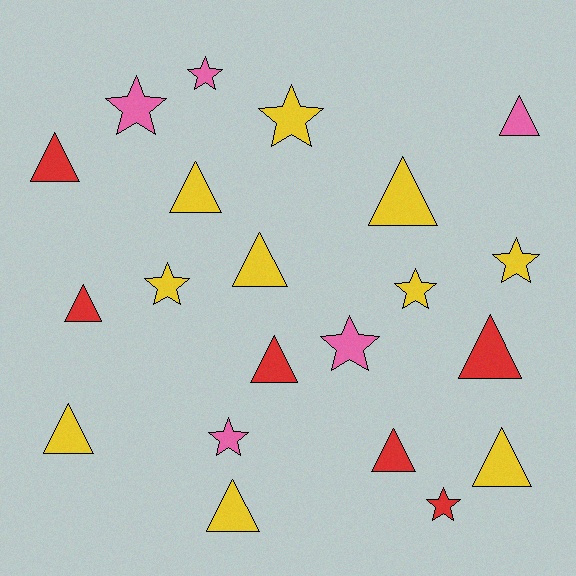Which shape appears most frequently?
Triangle, with 12 objects.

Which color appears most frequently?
Yellow, with 10 objects.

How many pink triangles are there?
There is 1 pink triangle.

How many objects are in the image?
There are 21 objects.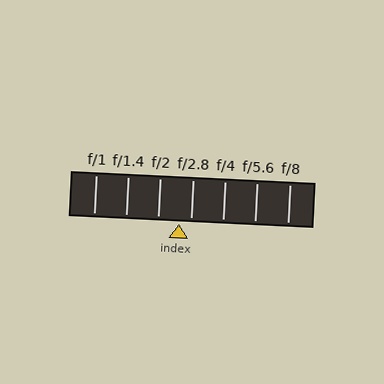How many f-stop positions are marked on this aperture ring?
There are 7 f-stop positions marked.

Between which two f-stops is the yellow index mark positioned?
The index mark is between f/2 and f/2.8.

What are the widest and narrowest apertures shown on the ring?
The widest aperture shown is f/1 and the narrowest is f/8.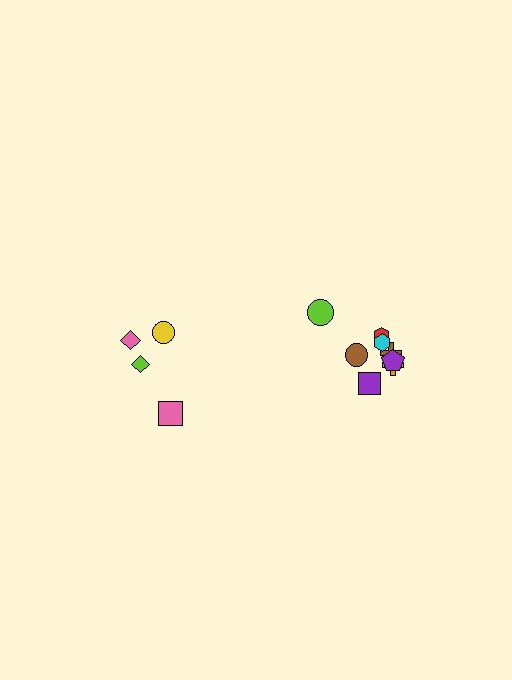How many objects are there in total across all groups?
There are 12 objects.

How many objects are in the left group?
There are 4 objects.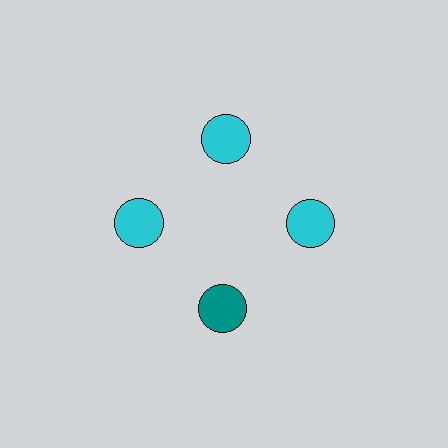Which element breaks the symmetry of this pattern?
The teal circle at roughly the 6 o'clock position breaks the symmetry. All other shapes are cyan circles.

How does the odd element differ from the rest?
It has a different color: teal instead of cyan.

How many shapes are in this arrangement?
There are 4 shapes arranged in a ring pattern.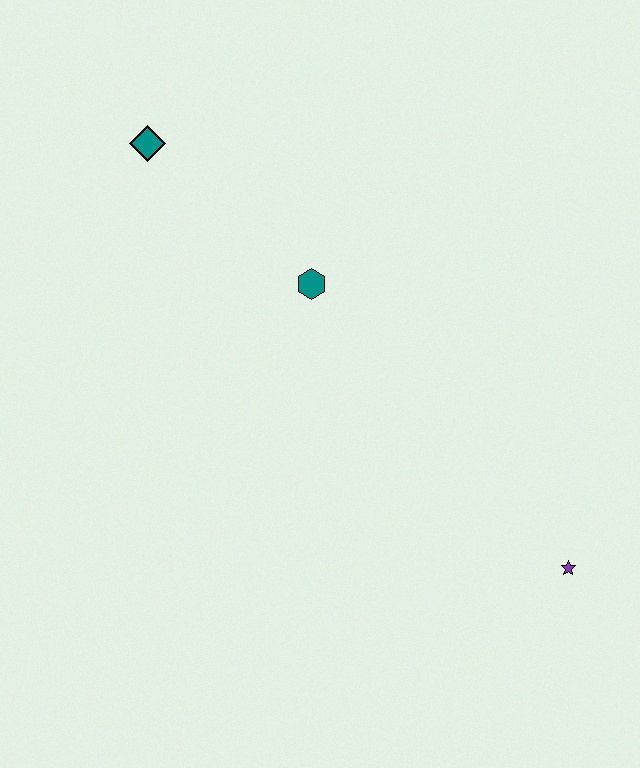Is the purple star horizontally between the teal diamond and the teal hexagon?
No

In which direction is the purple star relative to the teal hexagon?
The purple star is below the teal hexagon.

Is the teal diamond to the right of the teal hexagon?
No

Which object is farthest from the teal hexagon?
The purple star is farthest from the teal hexagon.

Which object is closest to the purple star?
The teal hexagon is closest to the purple star.